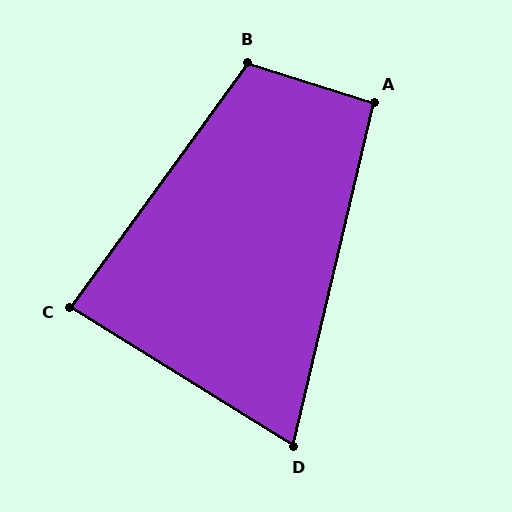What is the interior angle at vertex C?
Approximately 86 degrees (approximately right).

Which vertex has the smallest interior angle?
D, at approximately 72 degrees.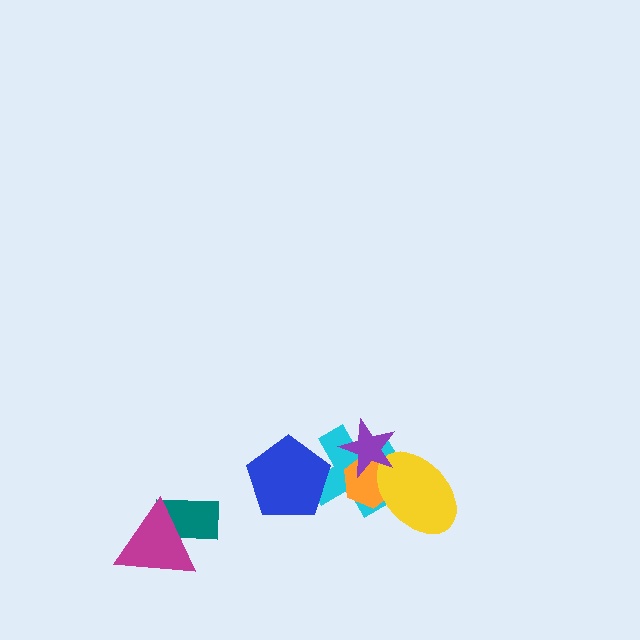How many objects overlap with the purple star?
3 objects overlap with the purple star.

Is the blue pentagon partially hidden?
No, no other shape covers it.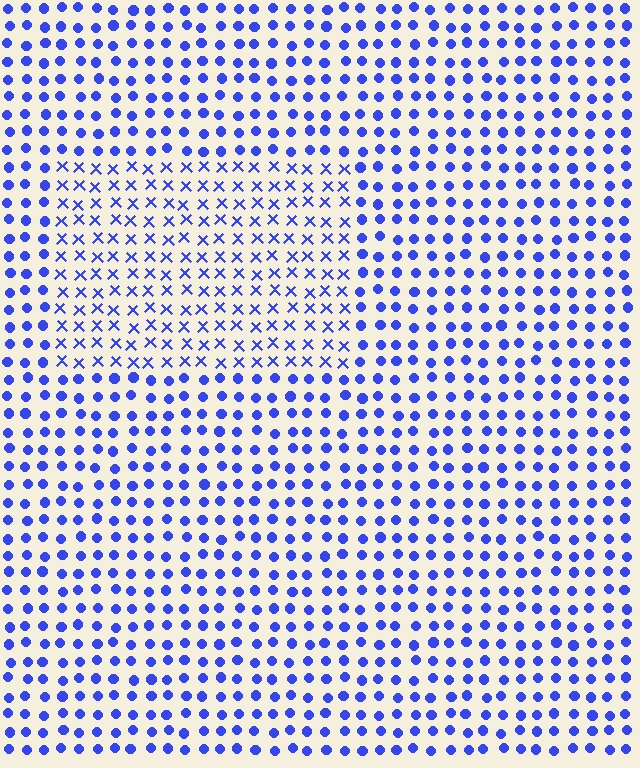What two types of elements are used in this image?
The image uses X marks inside the rectangle region and circles outside it.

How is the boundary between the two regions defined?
The boundary is defined by a change in element shape: X marks inside vs. circles outside. All elements share the same color and spacing.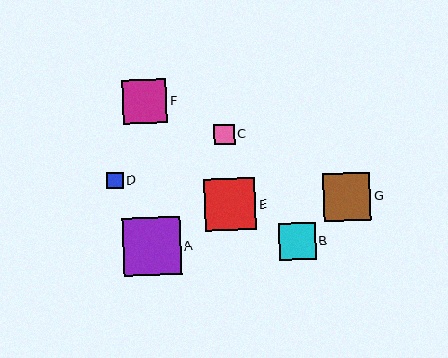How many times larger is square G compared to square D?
Square G is approximately 3.0 times the size of square D.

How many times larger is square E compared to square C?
Square E is approximately 2.5 times the size of square C.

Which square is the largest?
Square A is the largest with a size of approximately 58 pixels.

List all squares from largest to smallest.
From largest to smallest: A, E, G, F, B, C, D.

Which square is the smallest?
Square D is the smallest with a size of approximately 16 pixels.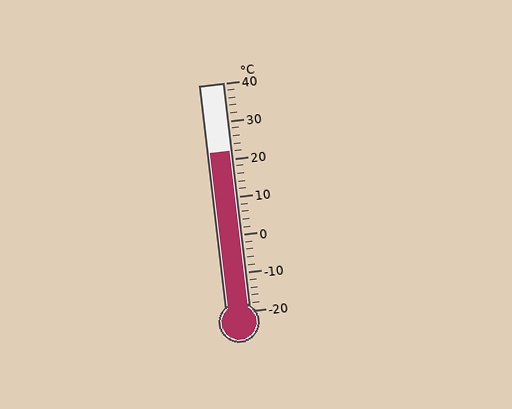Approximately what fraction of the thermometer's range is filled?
The thermometer is filled to approximately 70% of its range.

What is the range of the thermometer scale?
The thermometer scale ranges from -20°C to 40°C.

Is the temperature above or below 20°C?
The temperature is above 20°C.